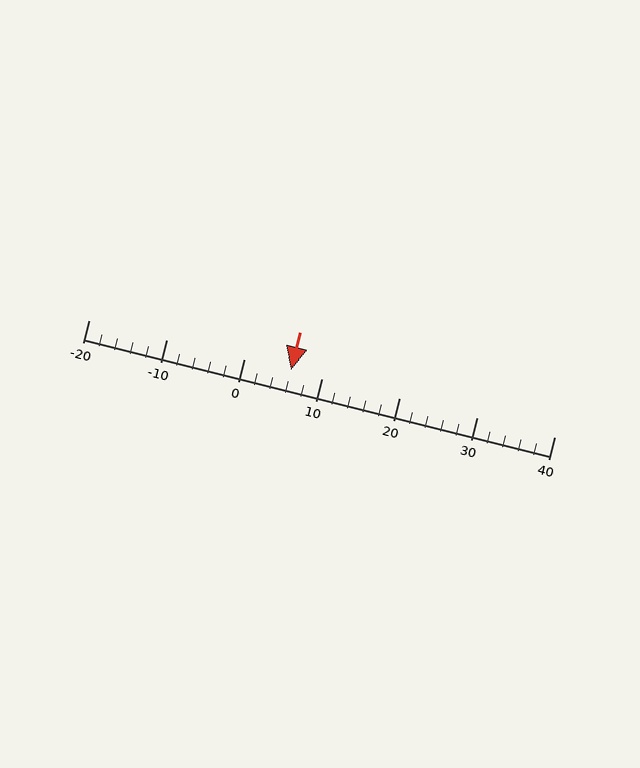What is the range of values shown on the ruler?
The ruler shows values from -20 to 40.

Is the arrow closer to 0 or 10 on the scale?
The arrow is closer to 10.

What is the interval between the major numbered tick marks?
The major tick marks are spaced 10 units apart.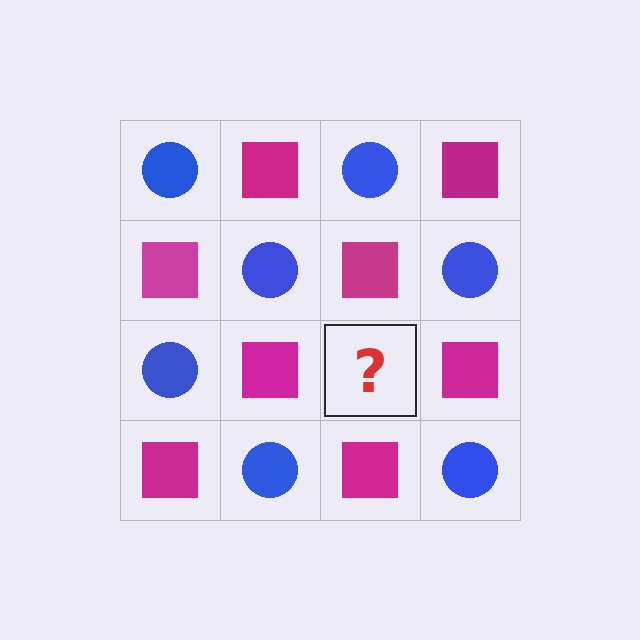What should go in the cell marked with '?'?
The missing cell should contain a blue circle.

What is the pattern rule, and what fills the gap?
The rule is that it alternates blue circle and magenta square in a checkerboard pattern. The gap should be filled with a blue circle.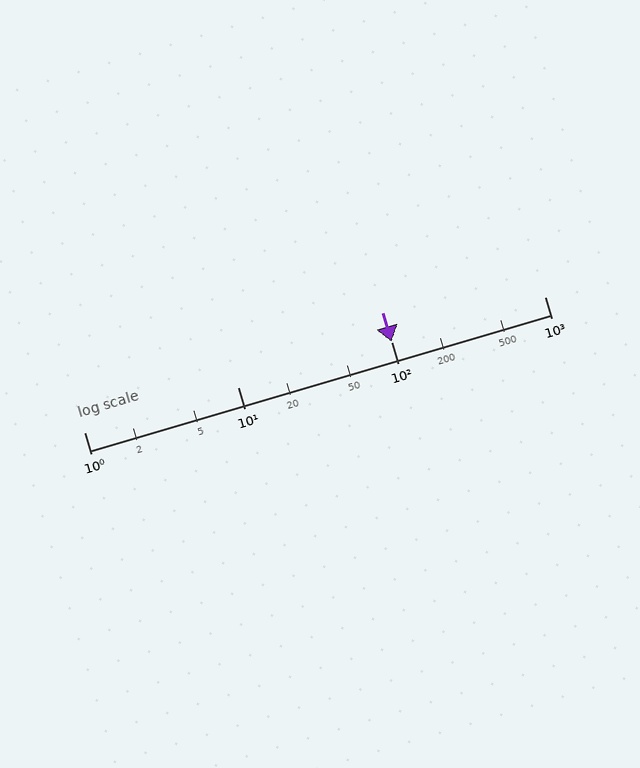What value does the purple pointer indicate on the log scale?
The pointer indicates approximately 100.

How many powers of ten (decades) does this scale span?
The scale spans 3 decades, from 1 to 1000.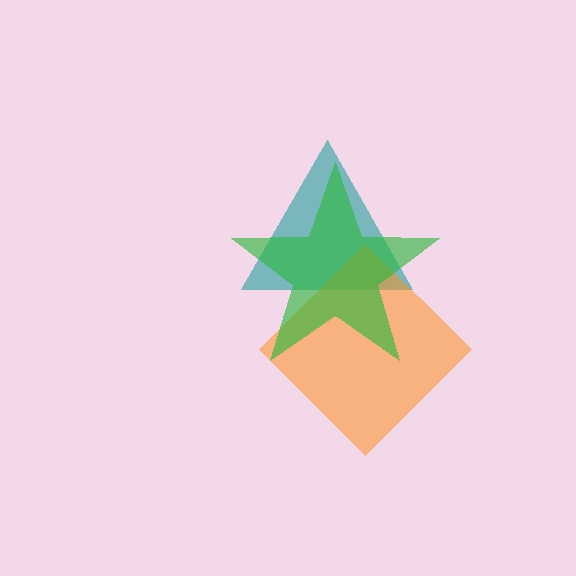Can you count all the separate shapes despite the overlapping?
Yes, there are 3 separate shapes.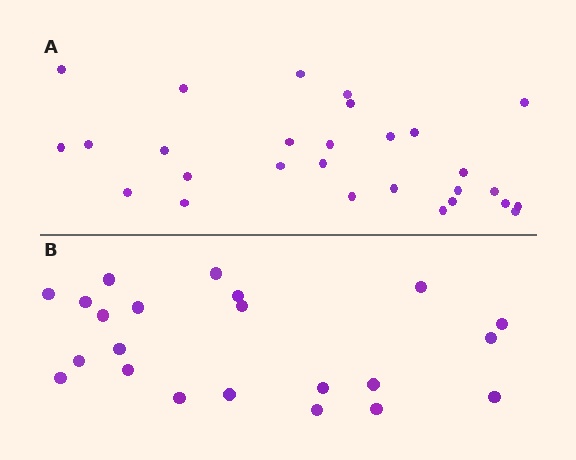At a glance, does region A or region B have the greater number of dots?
Region A (the top region) has more dots.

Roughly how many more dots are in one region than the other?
Region A has about 6 more dots than region B.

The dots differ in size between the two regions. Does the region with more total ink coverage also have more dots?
No. Region B has more total ink coverage because its dots are larger, but region A actually contains more individual dots. Total area can be misleading — the number of items is what matters here.